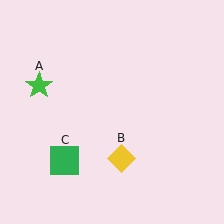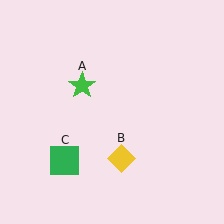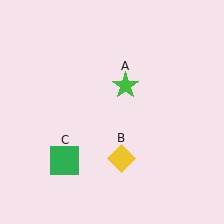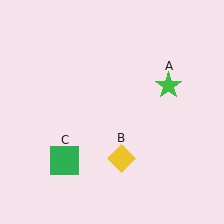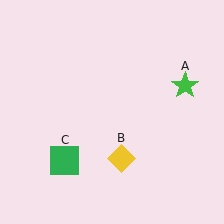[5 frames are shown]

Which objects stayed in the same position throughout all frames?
Yellow diamond (object B) and green square (object C) remained stationary.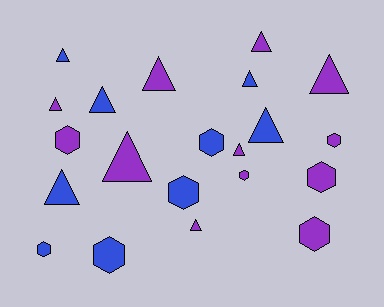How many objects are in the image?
There are 21 objects.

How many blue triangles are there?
There are 5 blue triangles.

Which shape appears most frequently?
Triangle, with 12 objects.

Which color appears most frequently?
Purple, with 12 objects.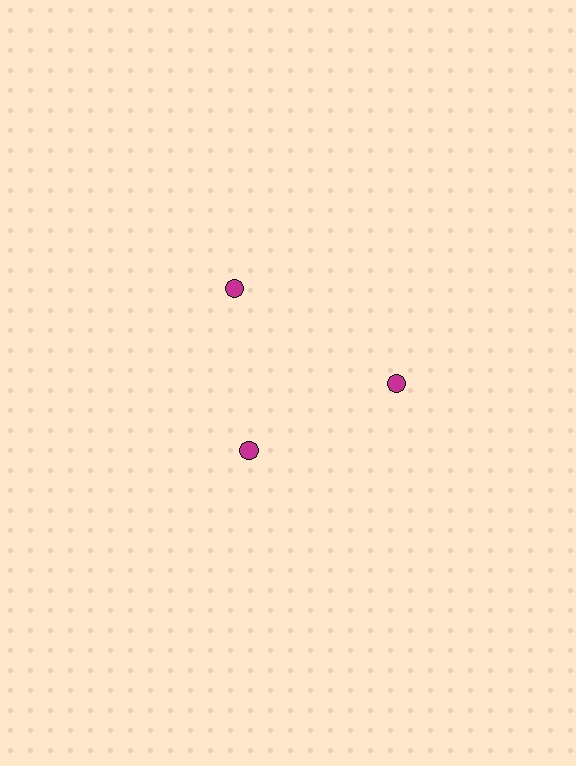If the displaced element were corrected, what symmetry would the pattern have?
It would have 3-fold rotational symmetry — the pattern would map onto itself every 120 degrees.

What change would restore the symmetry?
The symmetry would be restored by moving it outward, back onto the ring so that all 3 circles sit at equal angles and equal distance from the center.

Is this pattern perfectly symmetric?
No. The 3 magenta circles are arranged in a ring, but one element near the 7 o'clock position is pulled inward toward the center, breaking the 3-fold rotational symmetry.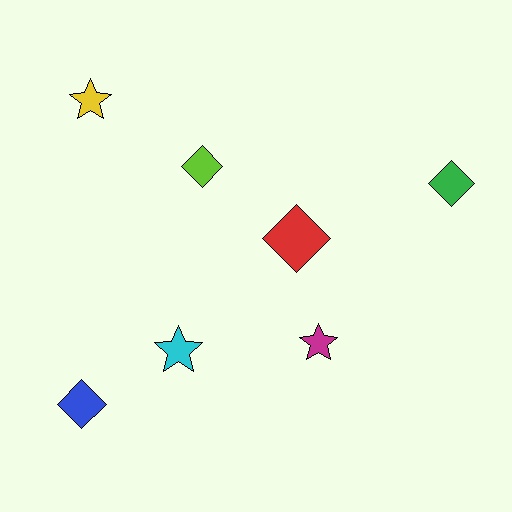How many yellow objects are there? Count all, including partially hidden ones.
There is 1 yellow object.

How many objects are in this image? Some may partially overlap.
There are 7 objects.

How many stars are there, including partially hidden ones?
There are 3 stars.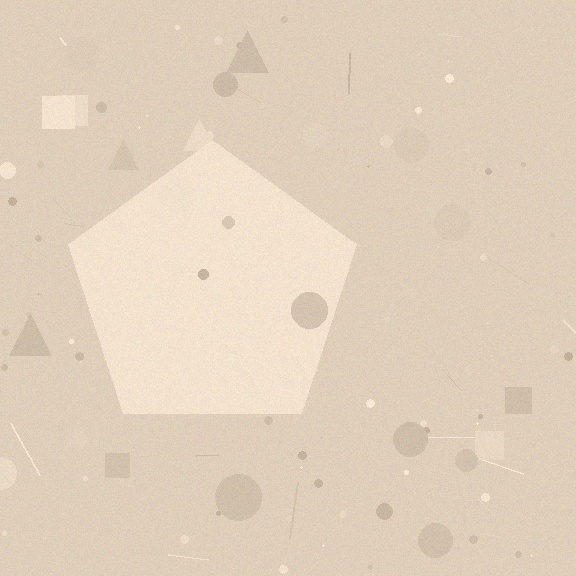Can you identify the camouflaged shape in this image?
The camouflaged shape is a pentagon.